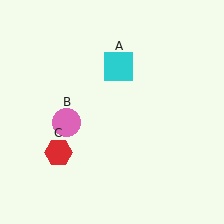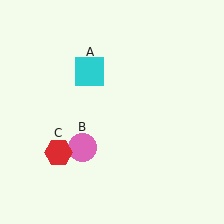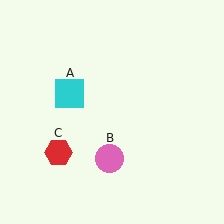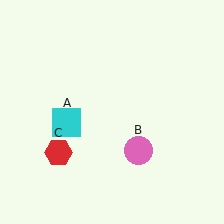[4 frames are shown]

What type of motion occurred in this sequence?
The cyan square (object A), pink circle (object B) rotated counterclockwise around the center of the scene.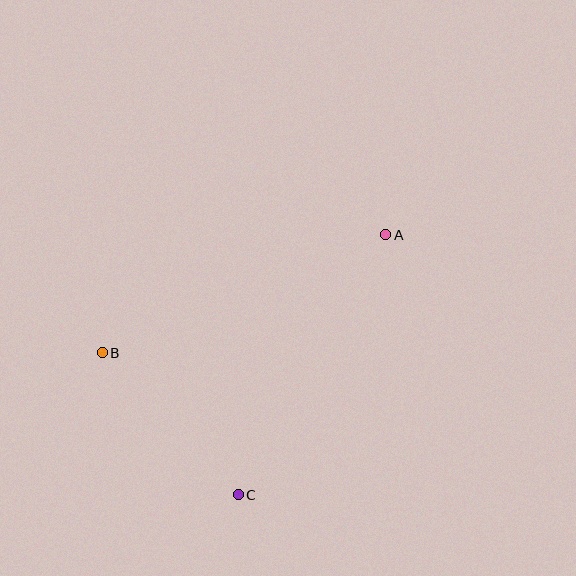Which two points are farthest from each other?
Points A and B are farthest from each other.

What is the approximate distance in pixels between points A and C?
The distance between A and C is approximately 299 pixels.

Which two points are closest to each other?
Points B and C are closest to each other.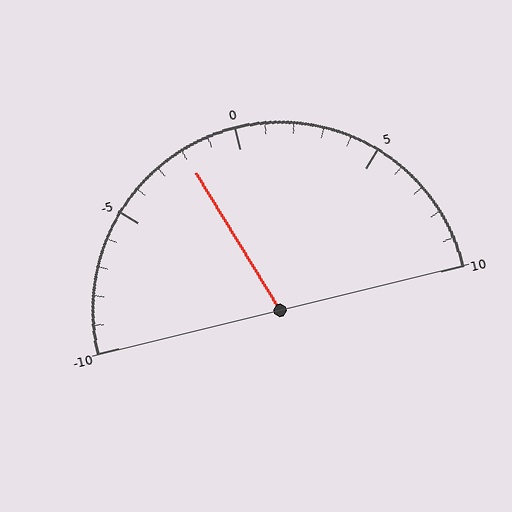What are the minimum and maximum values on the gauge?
The gauge ranges from -10 to 10.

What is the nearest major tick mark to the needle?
The nearest major tick mark is 0.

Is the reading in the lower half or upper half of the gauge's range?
The reading is in the lower half of the range (-10 to 10).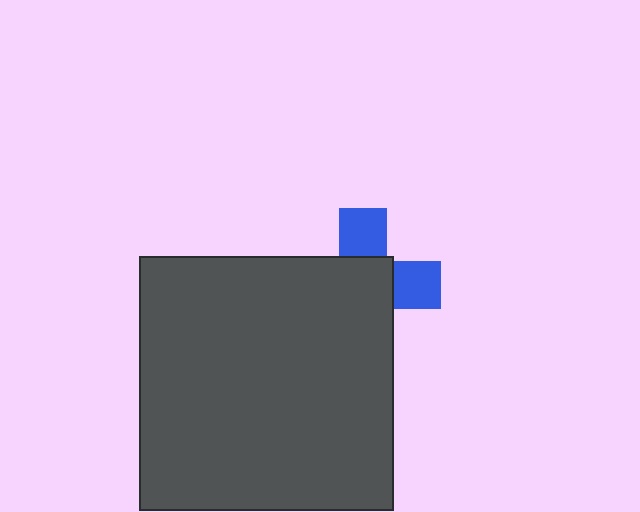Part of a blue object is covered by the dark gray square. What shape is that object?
It is a cross.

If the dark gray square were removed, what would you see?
You would see the complete blue cross.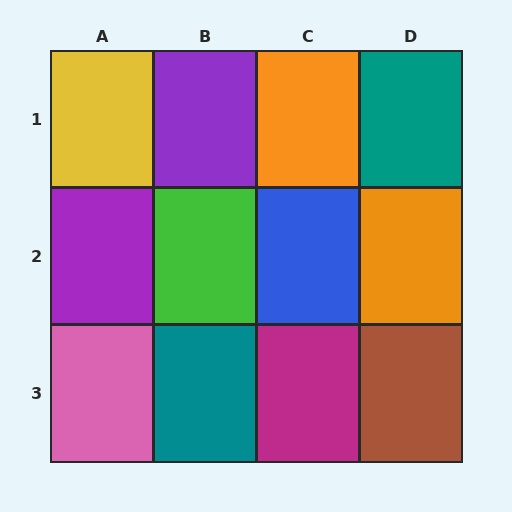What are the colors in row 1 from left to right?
Yellow, purple, orange, teal.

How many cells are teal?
2 cells are teal.